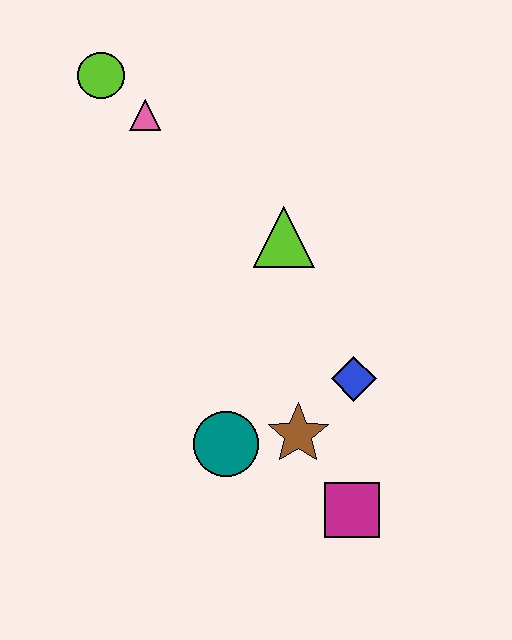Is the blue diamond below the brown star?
No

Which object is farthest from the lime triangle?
The magenta square is farthest from the lime triangle.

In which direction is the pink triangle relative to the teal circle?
The pink triangle is above the teal circle.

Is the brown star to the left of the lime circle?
No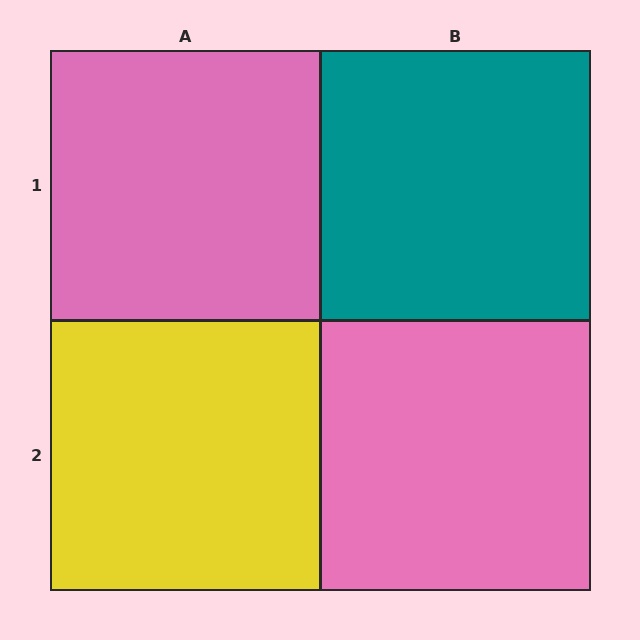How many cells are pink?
2 cells are pink.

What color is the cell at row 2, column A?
Yellow.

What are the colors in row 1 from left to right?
Pink, teal.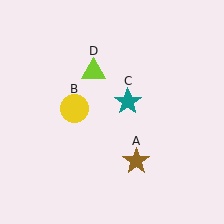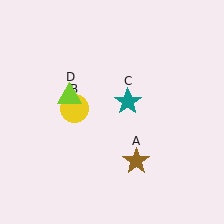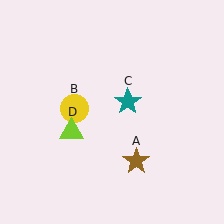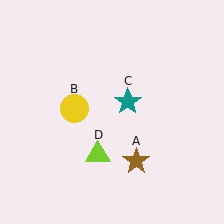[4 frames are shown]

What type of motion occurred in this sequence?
The lime triangle (object D) rotated counterclockwise around the center of the scene.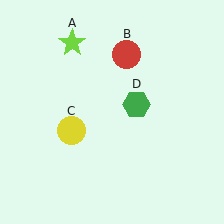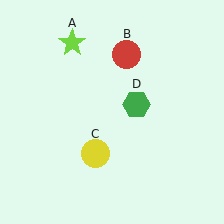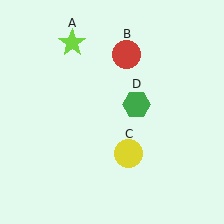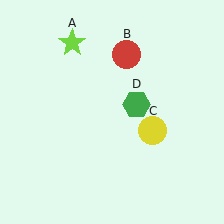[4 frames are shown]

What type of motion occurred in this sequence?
The yellow circle (object C) rotated counterclockwise around the center of the scene.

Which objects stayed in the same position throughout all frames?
Lime star (object A) and red circle (object B) and green hexagon (object D) remained stationary.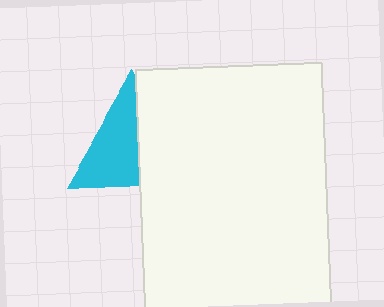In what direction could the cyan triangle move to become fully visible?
The cyan triangle could move left. That would shift it out from behind the white rectangle entirely.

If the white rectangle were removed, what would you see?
You would see the complete cyan triangle.